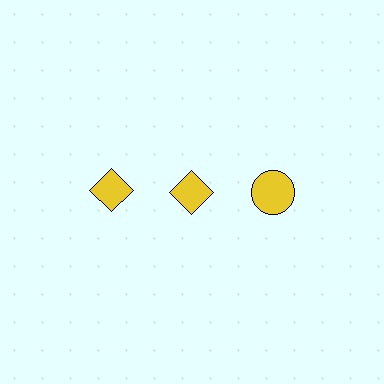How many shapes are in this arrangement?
There are 3 shapes arranged in a grid pattern.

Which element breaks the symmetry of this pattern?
The yellow circle in the top row, center column breaks the symmetry. All other shapes are yellow diamonds.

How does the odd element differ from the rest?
It has a different shape: circle instead of diamond.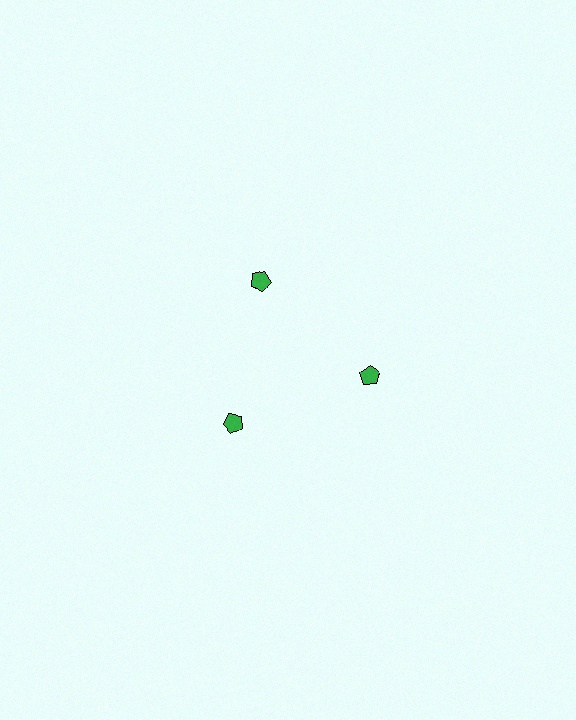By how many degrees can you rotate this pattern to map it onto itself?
The pattern maps onto itself every 120 degrees of rotation.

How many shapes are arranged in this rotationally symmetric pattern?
There are 3 shapes, arranged in 3 groups of 1.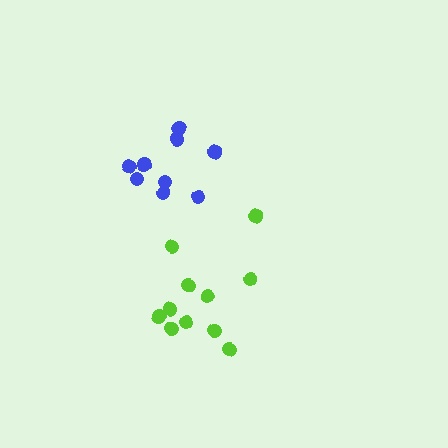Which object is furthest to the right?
The lime cluster is rightmost.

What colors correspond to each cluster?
The clusters are colored: lime, blue.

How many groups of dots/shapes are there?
There are 2 groups.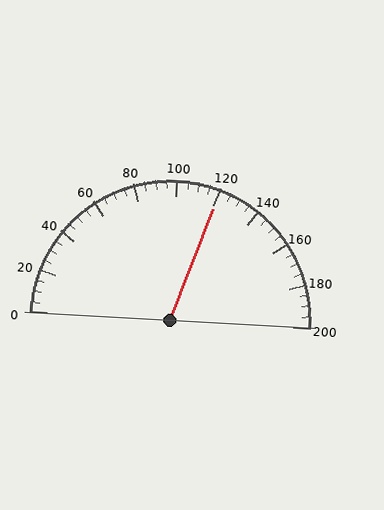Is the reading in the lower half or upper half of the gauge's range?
The reading is in the upper half of the range (0 to 200).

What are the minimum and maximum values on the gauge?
The gauge ranges from 0 to 200.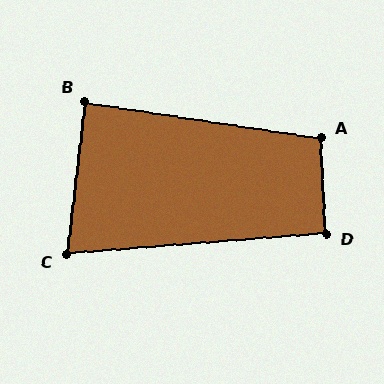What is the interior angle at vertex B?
Approximately 88 degrees (approximately right).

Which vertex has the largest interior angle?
A, at approximately 101 degrees.